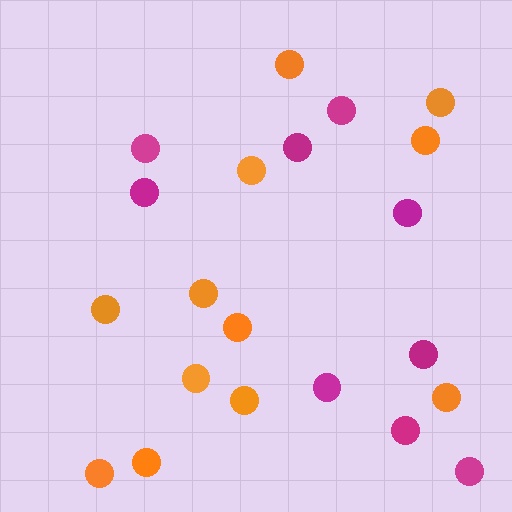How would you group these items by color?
There are 2 groups: one group of magenta circles (9) and one group of orange circles (12).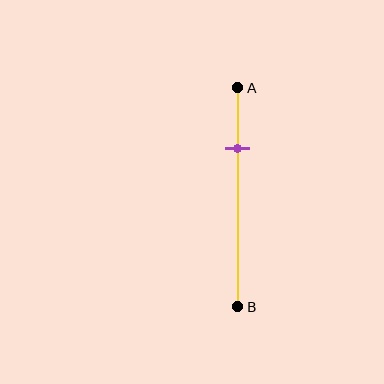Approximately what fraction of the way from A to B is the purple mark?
The purple mark is approximately 30% of the way from A to B.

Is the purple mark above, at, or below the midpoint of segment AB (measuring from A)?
The purple mark is above the midpoint of segment AB.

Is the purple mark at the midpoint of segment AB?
No, the mark is at about 30% from A, not at the 50% midpoint.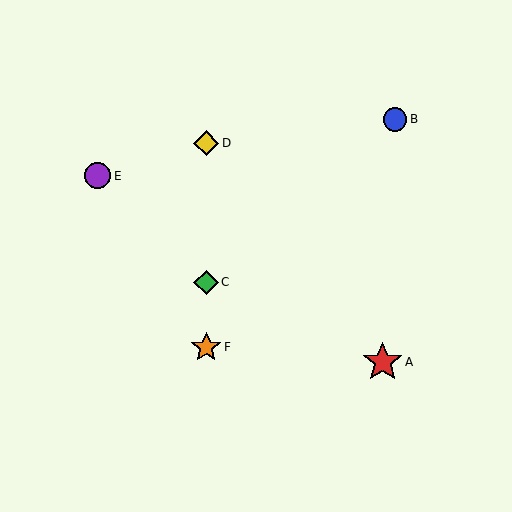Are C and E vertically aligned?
No, C is at x≈206 and E is at x≈98.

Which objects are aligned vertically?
Objects C, D, F are aligned vertically.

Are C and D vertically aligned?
Yes, both are at x≈206.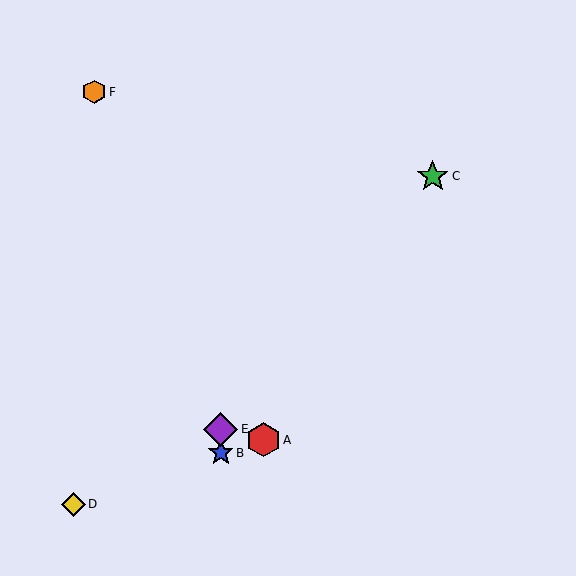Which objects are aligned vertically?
Objects B, E are aligned vertically.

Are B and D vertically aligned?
No, B is at x≈221 and D is at x≈74.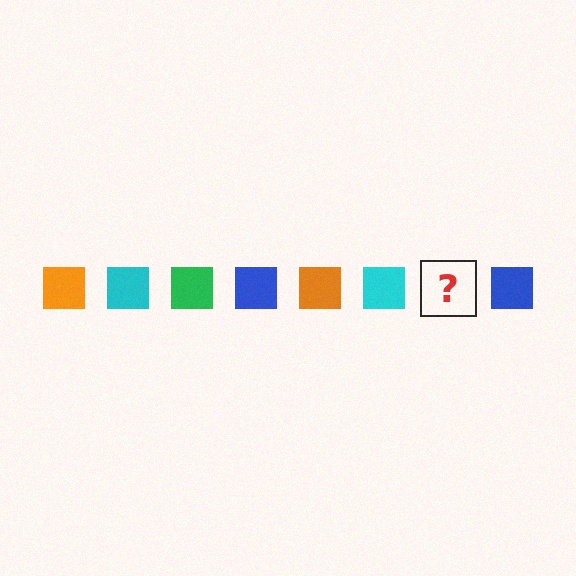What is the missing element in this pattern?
The missing element is a green square.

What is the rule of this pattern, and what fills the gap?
The rule is that the pattern cycles through orange, cyan, green, blue squares. The gap should be filled with a green square.